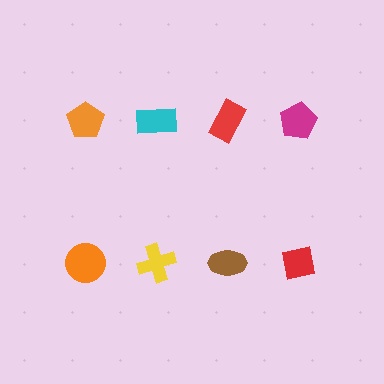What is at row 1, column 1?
An orange pentagon.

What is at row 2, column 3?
A brown ellipse.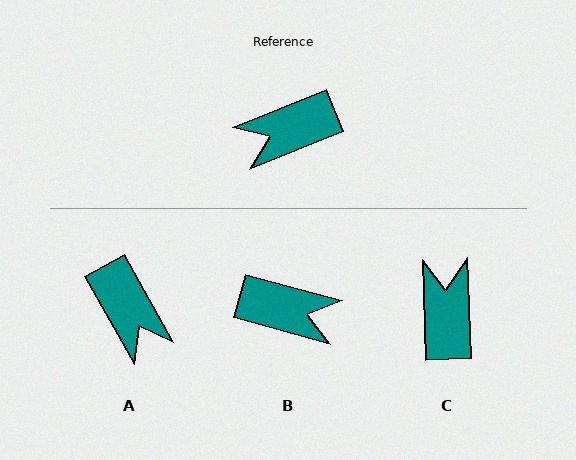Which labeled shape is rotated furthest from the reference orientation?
B, about 143 degrees away.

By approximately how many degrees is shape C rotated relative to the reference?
Approximately 110 degrees clockwise.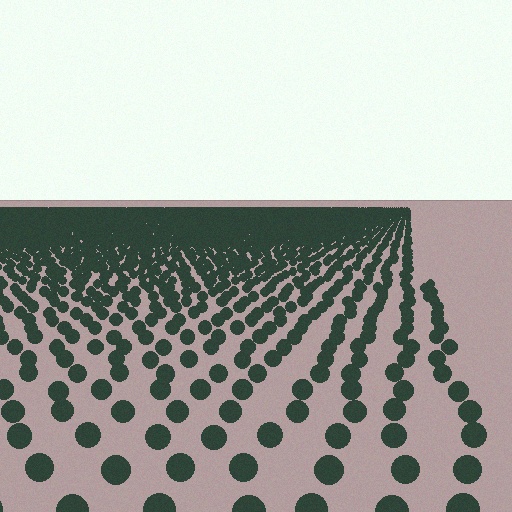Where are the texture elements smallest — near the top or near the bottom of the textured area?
Near the top.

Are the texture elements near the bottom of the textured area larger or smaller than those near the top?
Larger. Near the bottom, elements are closer to the viewer and appear at a bigger on-screen size.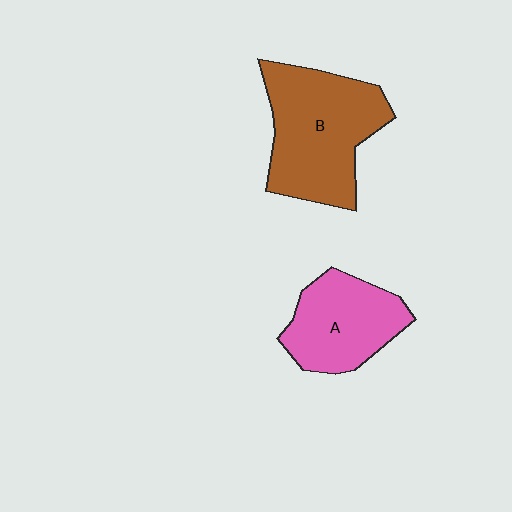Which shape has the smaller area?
Shape A (pink).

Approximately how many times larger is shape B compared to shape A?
Approximately 1.4 times.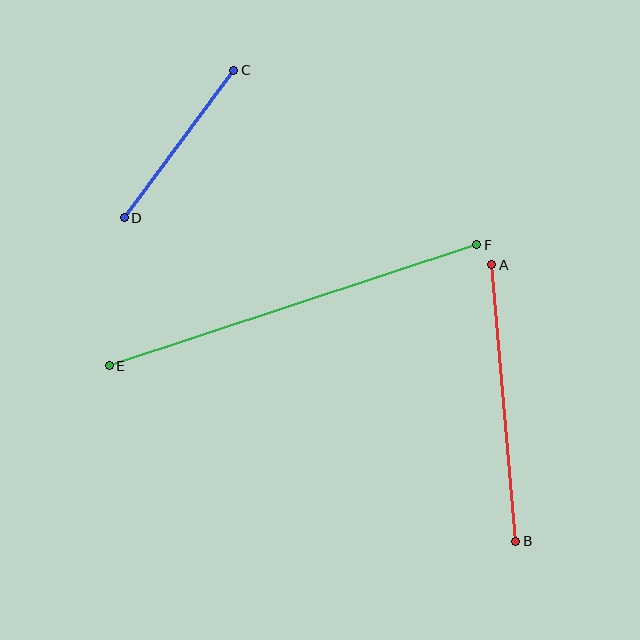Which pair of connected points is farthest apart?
Points E and F are farthest apart.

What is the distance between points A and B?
The distance is approximately 278 pixels.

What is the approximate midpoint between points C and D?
The midpoint is at approximately (179, 144) pixels.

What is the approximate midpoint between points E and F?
The midpoint is at approximately (293, 305) pixels.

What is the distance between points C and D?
The distance is approximately 184 pixels.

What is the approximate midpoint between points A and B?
The midpoint is at approximately (504, 403) pixels.